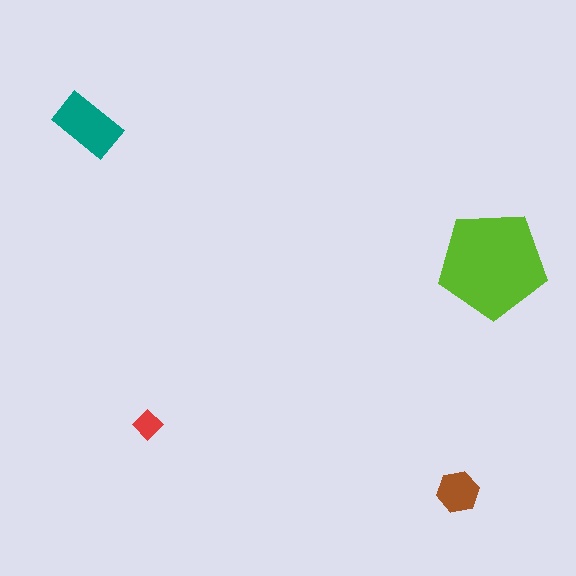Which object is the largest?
The lime pentagon.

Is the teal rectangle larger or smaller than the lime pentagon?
Smaller.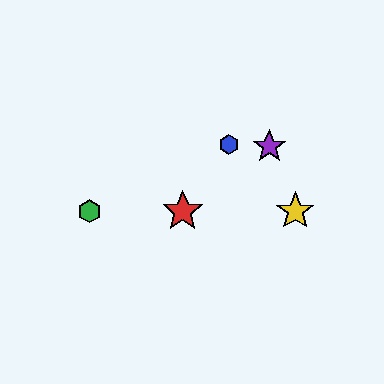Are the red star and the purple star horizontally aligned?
No, the red star is at y≈211 and the purple star is at y≈146.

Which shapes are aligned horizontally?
The red star, the green hexagon, the yellow star are aligned horizontally.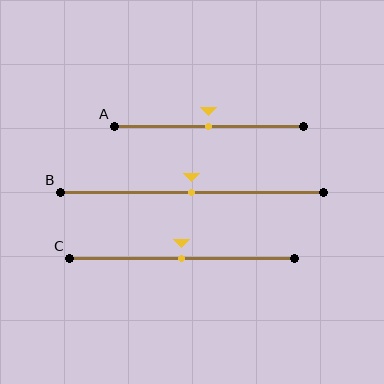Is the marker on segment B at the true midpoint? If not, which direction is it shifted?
Yes, the marker on segment B is at the true midpoint.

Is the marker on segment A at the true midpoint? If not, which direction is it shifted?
Yes, the marker on segment A is at the true midpoint.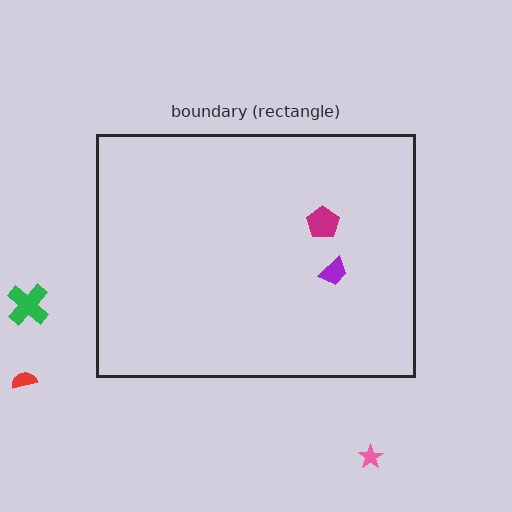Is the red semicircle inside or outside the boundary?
Outside.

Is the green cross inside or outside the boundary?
Outside.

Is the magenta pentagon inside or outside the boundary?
Inside.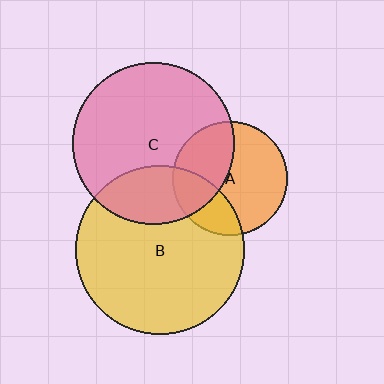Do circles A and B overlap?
Yes.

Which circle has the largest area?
Circle B (yellow).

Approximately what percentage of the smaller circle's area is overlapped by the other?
Approximately 25%.